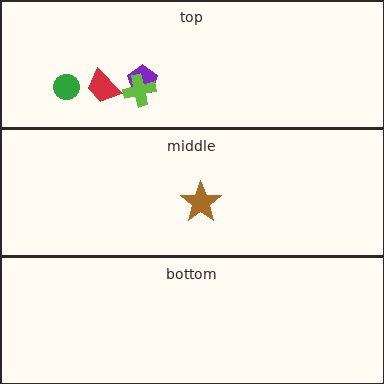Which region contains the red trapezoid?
The top region.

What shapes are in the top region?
The red trapezoid, the purple pentagon, the green circle, the lime cross.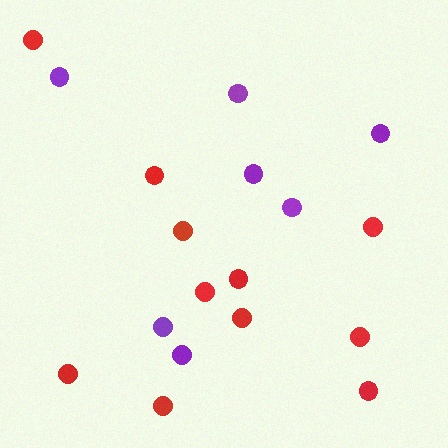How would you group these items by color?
There are 2 groups: one group of red circles (11) and one group of purple circles (7).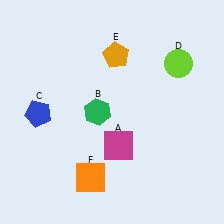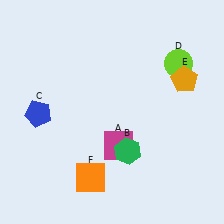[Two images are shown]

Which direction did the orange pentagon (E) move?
The orange pentagon (E) moved right.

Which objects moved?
The objects that moved are: the green hexagon (B), the orange pentagon (E).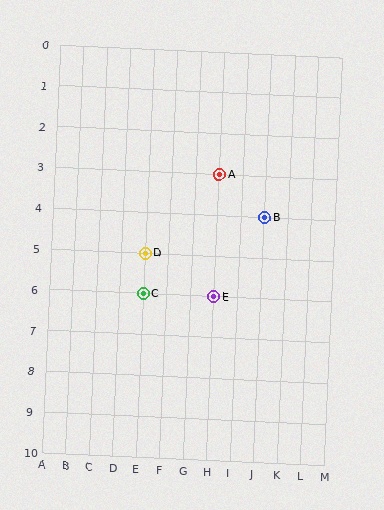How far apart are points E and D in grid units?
Points E and D are 3 columns and 1 row apart (about 3.2 grid units diagonally).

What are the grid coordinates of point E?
Point E is at grid coordinates (H, 6).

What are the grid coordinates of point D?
Point D is at grid coordinates (E, 5).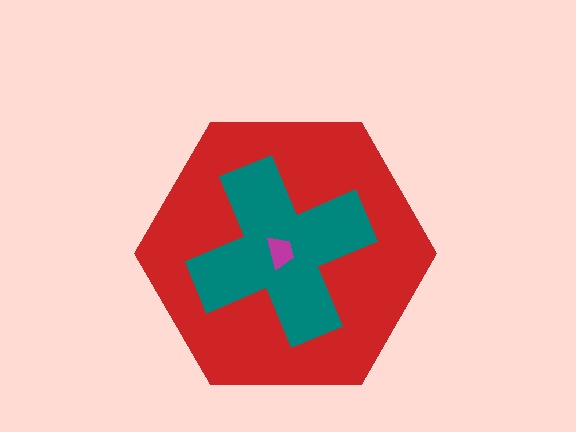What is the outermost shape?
The red hexagon.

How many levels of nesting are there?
3.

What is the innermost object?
The magenta trapezoid.